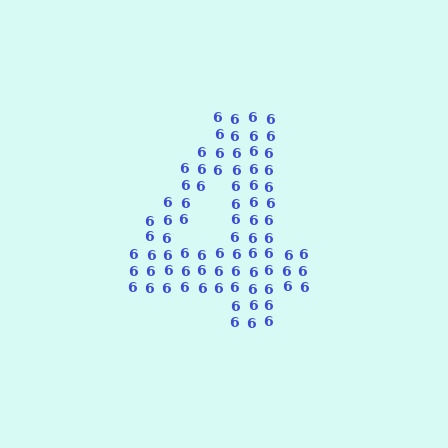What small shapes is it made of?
It is made of small digit 6's.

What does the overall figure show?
The overall figure shows the digit 4.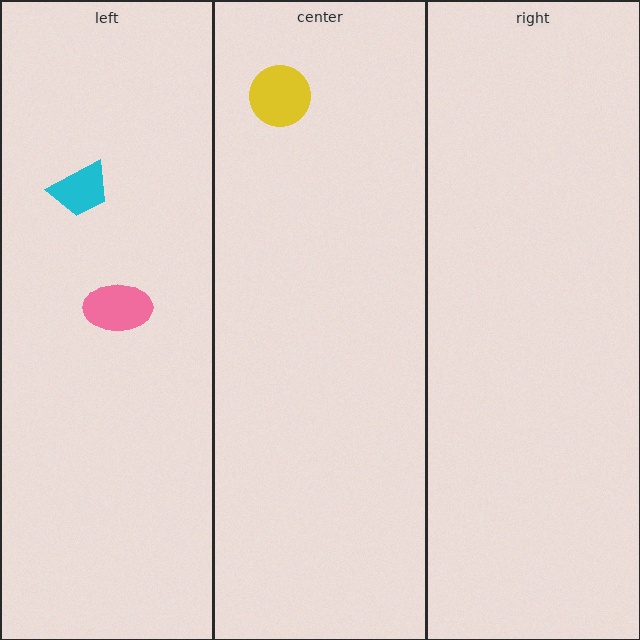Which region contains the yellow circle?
The center region.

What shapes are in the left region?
The cyan trapezoid, the pink ellipse.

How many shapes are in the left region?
2.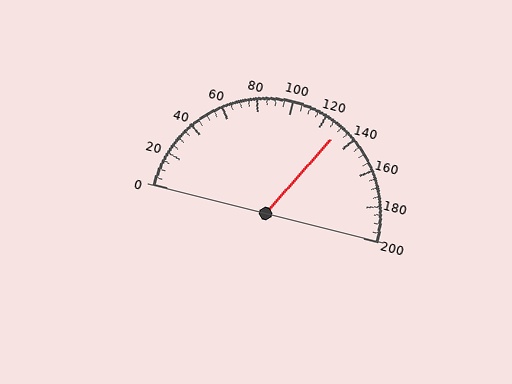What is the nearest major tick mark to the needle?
The nearest major tick mark is 120.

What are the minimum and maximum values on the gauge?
The gauge ranges from 0 to 200.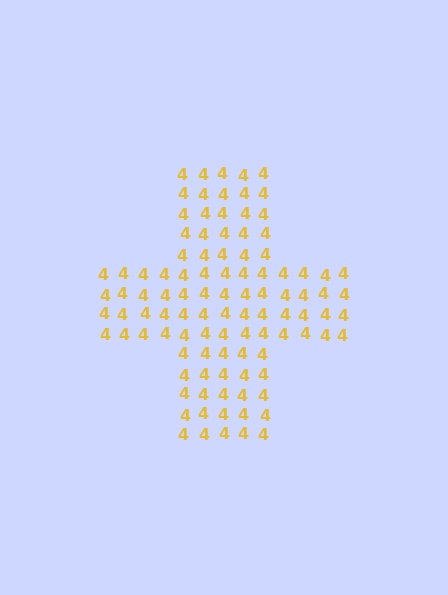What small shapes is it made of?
It is made of small digit 4's.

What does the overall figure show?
The overall figure shows a cross.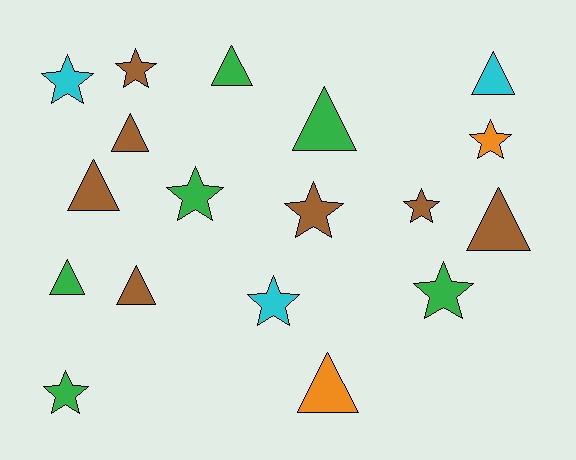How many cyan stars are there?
There are 2 cyan stars.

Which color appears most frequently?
Brown, with 7 objects.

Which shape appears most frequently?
Star, with 9 objects.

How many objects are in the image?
There are 18 objects.